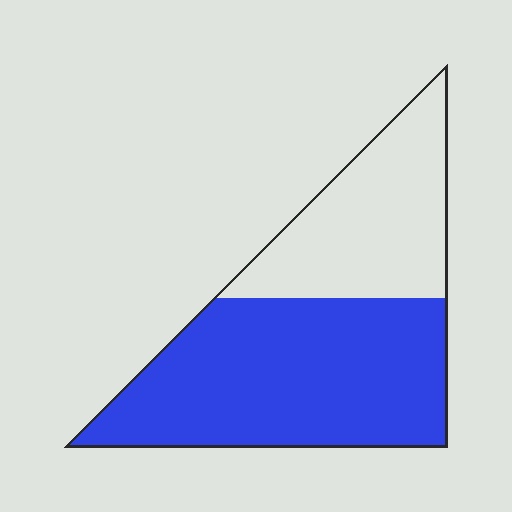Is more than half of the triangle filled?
Yes.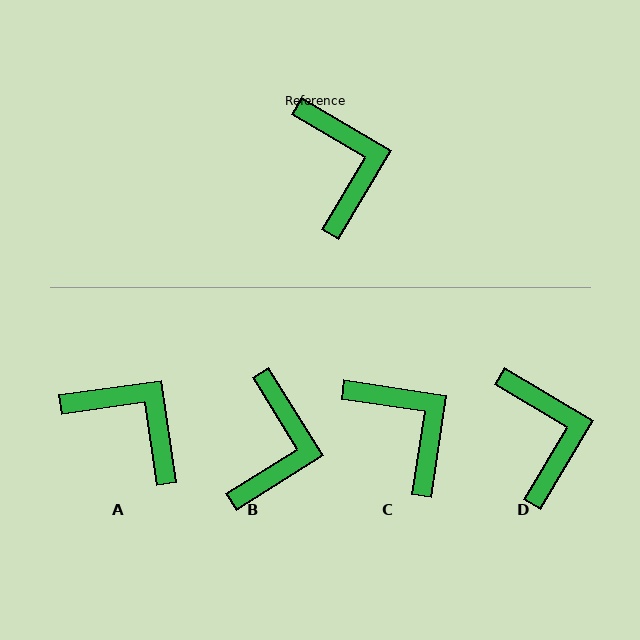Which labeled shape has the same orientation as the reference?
D.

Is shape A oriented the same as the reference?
No, it is off by about 39 degrees.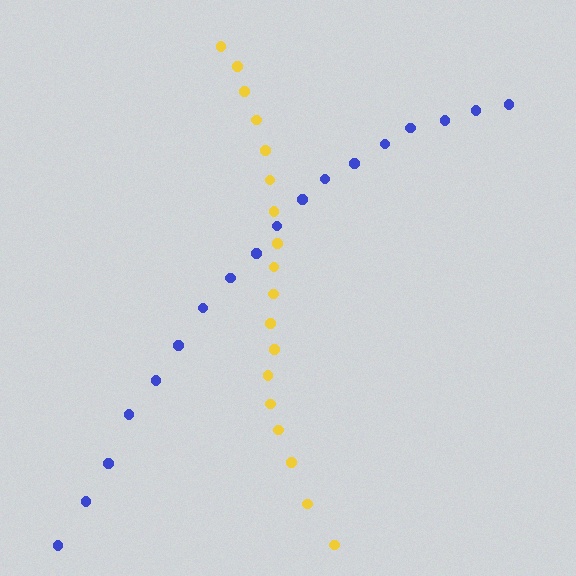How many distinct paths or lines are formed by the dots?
There are 2 distinct paths.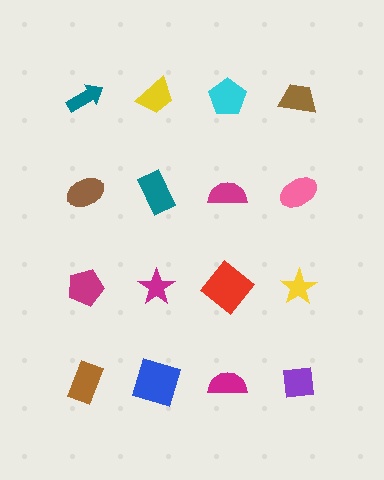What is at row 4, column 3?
A magenta semicircle.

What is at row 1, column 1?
A teal arrow.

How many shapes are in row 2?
4 shapes.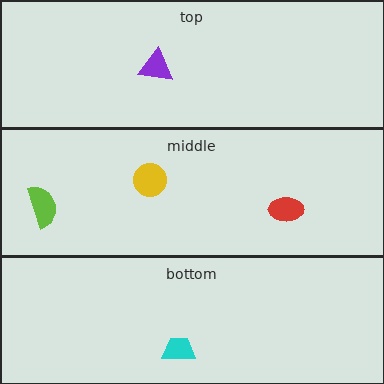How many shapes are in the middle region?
3.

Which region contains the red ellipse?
The middle region.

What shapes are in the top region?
The purple triangle.